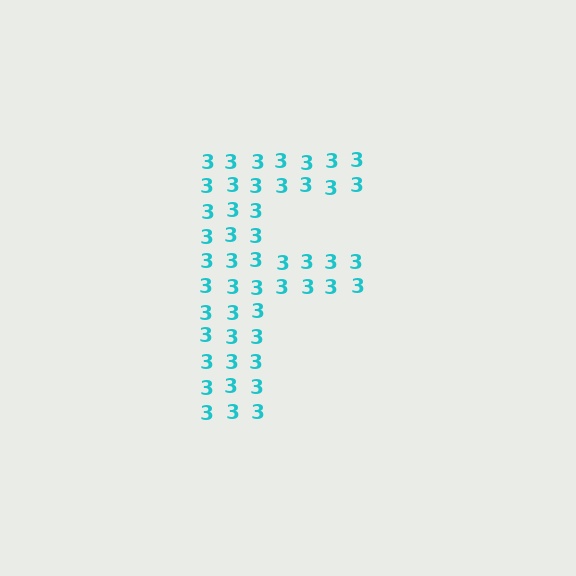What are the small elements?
The small elements are digit 3's.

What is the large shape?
The large shape is the letter F.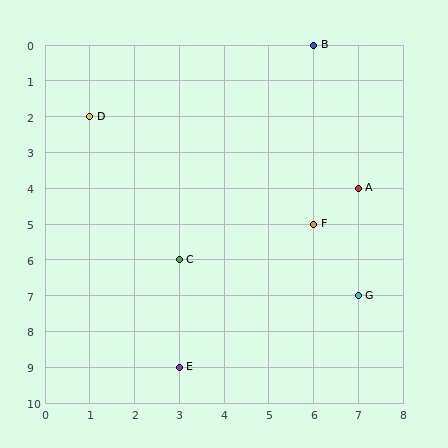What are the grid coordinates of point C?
Point C is at grid coordinates (3, 6).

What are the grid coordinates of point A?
Point A is at grid coordinates (7, 4).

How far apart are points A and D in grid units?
Points A and D are 6 columns and 2 rows apart (about 6.3 grid units diagonally).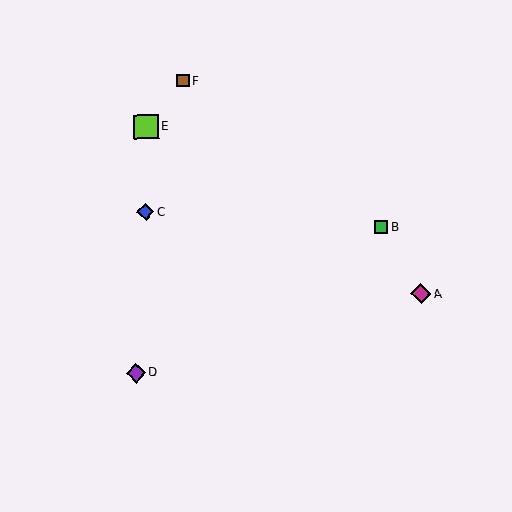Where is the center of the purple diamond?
The center of the purple diamond is at (136, 373).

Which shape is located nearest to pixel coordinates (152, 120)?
The lime square (labeled E) at (146, 127) is nearest to that location.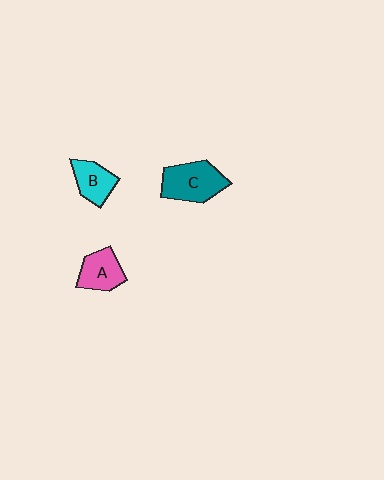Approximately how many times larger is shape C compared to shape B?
Approximately 1.5 times.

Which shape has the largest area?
Shape C (teal).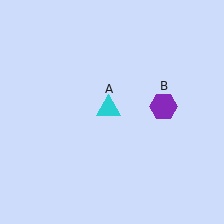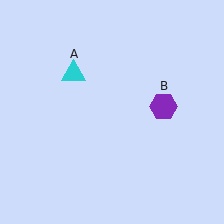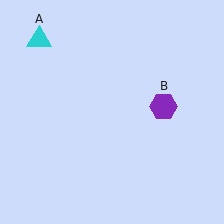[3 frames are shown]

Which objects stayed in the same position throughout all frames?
Purple hexagon (object B) remained stationary.